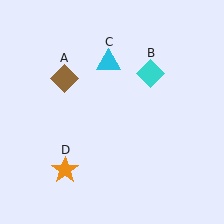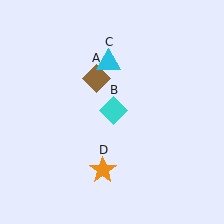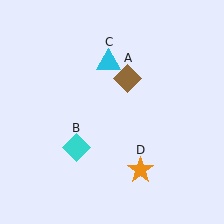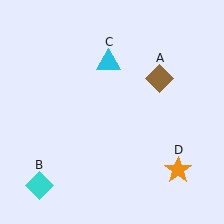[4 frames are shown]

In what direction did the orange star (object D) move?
The orange star (object D) moved right.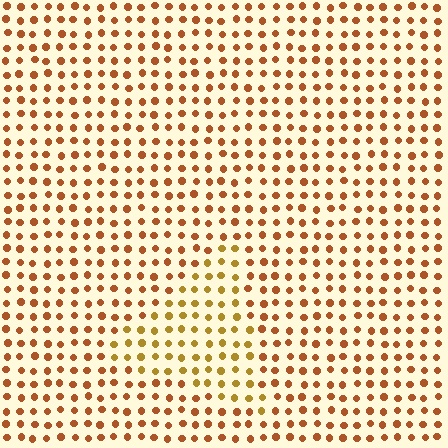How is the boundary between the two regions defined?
The boundary is defined purely by a slight shift in hue (about 25 degrees). Spacing, size, and orientation are identical on both sides.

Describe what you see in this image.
The image is filled with small brown elements in a uniform arrangement. A triangle-shaped region is visible where the elements are tinted to a slightly different hue, forming a subtle color boundary.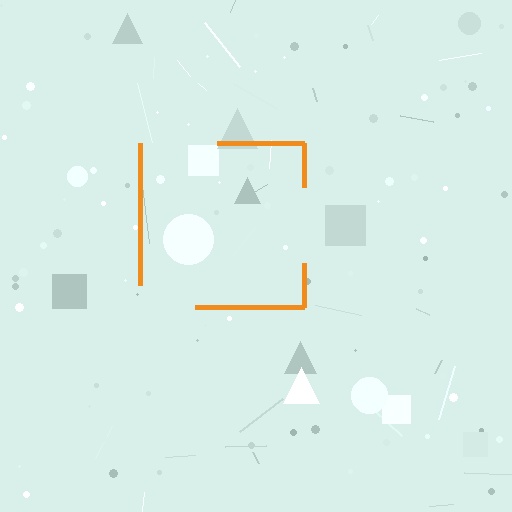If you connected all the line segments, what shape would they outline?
They would outline a square.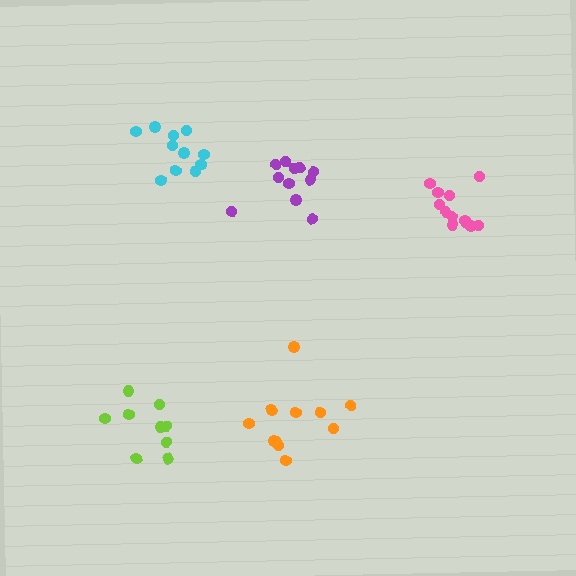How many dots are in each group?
Group 1: 11 dots, Group 2: 12 dots, Group 3: 11 dots, Group 4: 9 dots, Group 5: 11 dots (54 total).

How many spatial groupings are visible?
There are 5 spatial groupings.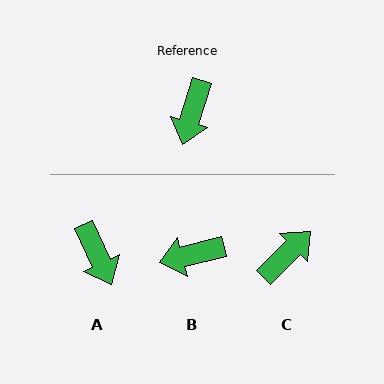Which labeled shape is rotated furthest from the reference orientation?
C, about 152 degrees away.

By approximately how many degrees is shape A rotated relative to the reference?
Approximately 43 degrees counter-clockwise.